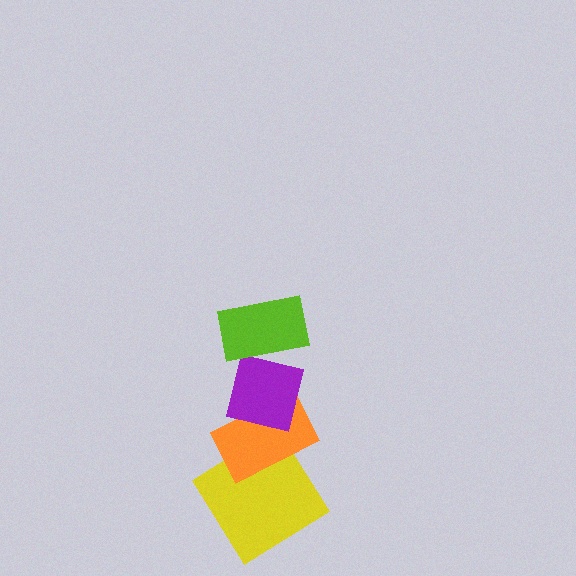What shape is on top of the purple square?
The lime rectangle is on top of the purple square.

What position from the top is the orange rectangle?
The orange rectangle is 3rd from the top.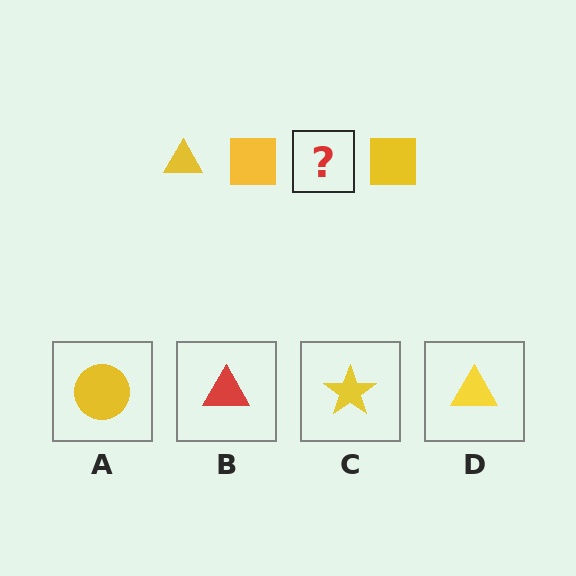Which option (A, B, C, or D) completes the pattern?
D.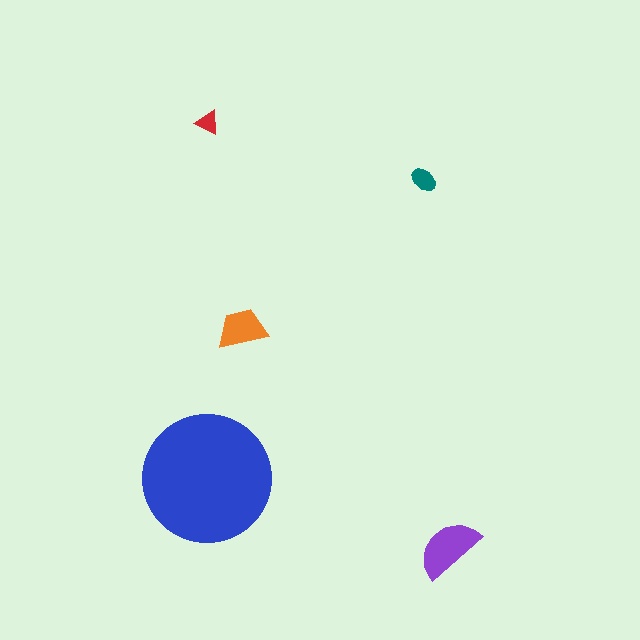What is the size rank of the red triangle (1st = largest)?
5th.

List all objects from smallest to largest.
The red triangle, the teal ellipse, the orange trapezoid, the purple semicircle, the blue circle.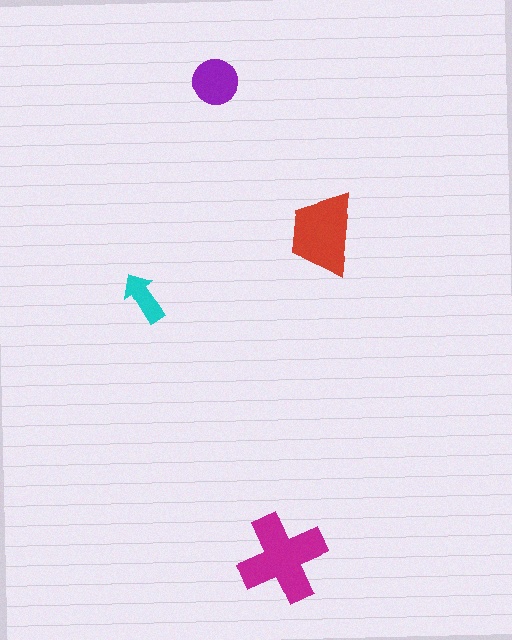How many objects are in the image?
There are 4 objects in the image.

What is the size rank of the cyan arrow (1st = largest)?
4th.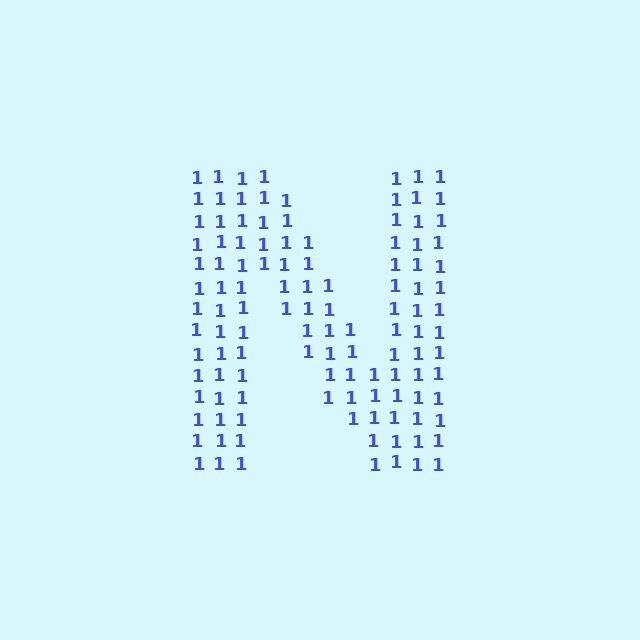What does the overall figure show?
The overall figure shows the letter N.